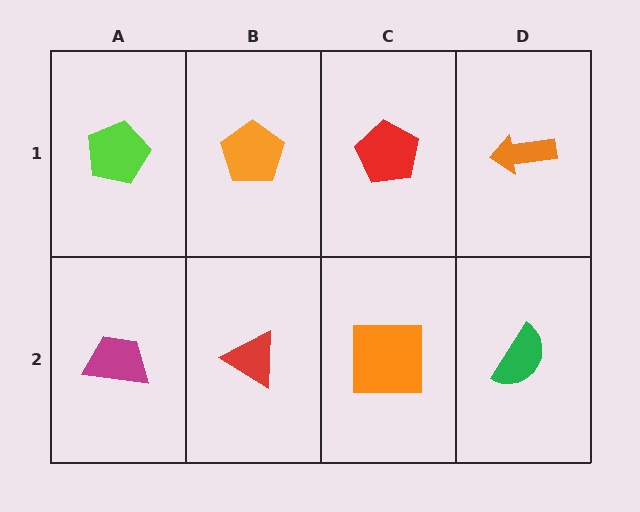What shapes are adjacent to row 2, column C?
A red pentagon (row 1, column C), a red triangle (row 2, column B), a green semicircle (row 2, column D).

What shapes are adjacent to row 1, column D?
A green semicircle (row 2, column D), a red pentagon (row 1, column C).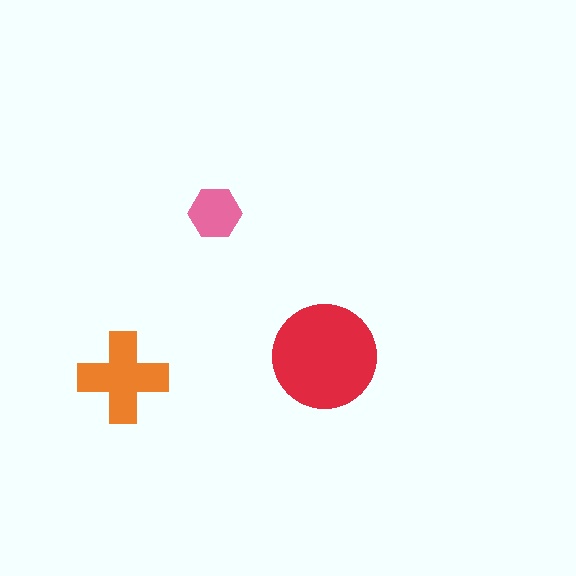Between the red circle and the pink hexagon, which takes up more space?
The red circle.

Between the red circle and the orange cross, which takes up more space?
The red circle.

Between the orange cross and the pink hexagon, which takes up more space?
The orange cross.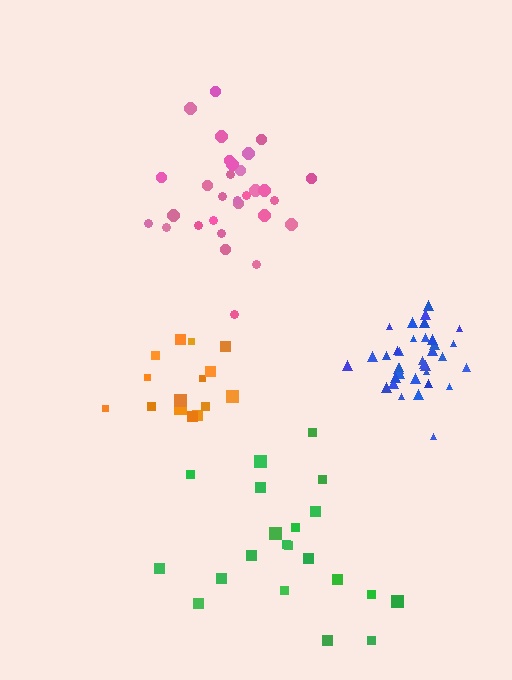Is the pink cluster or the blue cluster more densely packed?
Blue.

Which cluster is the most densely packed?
Blue.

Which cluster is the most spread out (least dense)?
Green.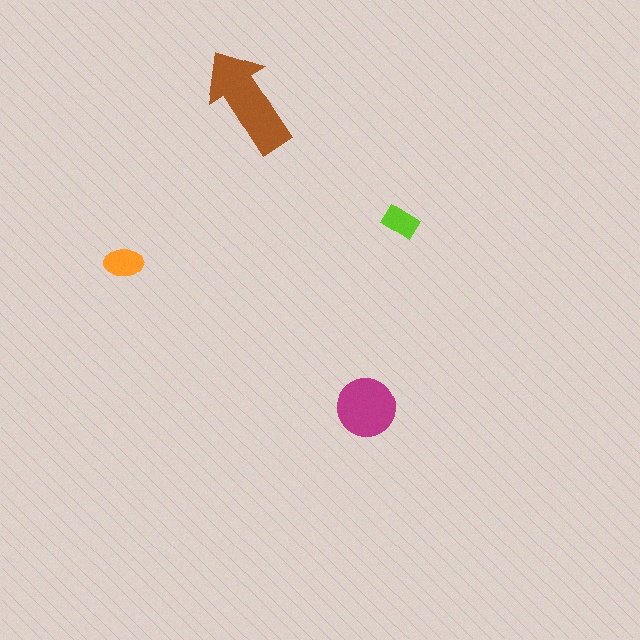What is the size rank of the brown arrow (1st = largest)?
1st.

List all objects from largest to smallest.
The brown arrow, the magenta circle, the orange ellipse, the lime rectangle.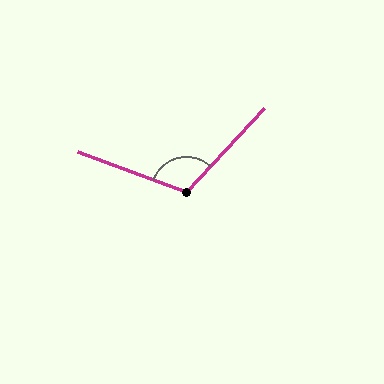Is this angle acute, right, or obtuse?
It is obtuse.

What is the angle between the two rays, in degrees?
Approximately 113 degrees.